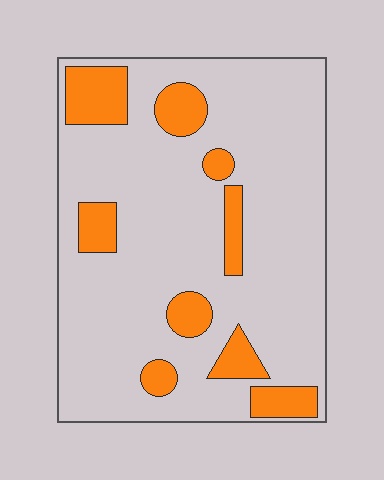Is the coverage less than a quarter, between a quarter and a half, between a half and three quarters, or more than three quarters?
Less than a quarter.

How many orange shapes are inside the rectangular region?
9.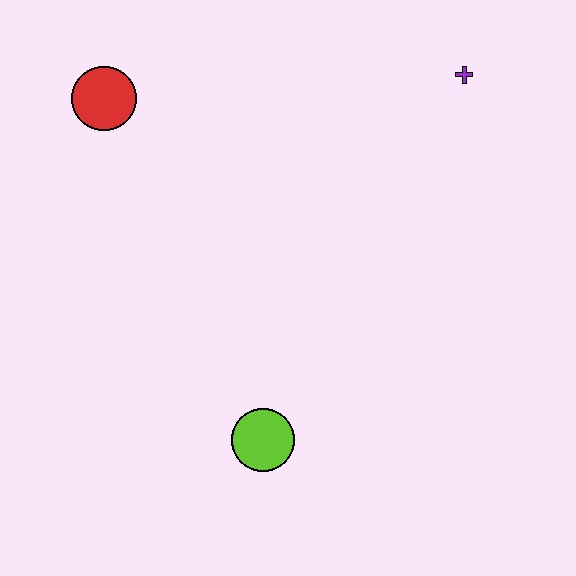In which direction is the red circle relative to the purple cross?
The red circle is to the left of the purple cross.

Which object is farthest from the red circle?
The lime circle is farthest from the red circle.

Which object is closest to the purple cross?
The red circle is closest to the purple cross.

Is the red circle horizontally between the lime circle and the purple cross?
No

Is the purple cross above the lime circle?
Yes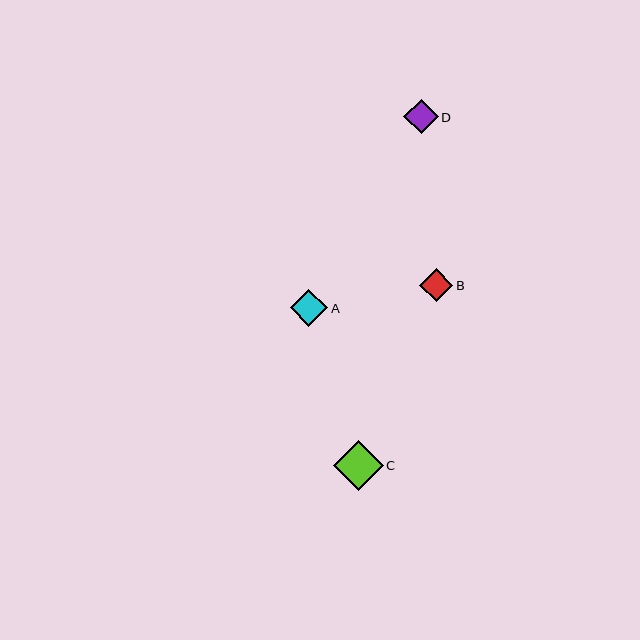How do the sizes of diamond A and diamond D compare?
Diamond A and diamond D are approximately the same size.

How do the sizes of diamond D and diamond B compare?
Diamond D and diamond B are approximately the same size.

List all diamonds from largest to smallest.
From largest to smallest: C, A, D, B.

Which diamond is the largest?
Diamond C is the largest with a size of approximately 50 pixels.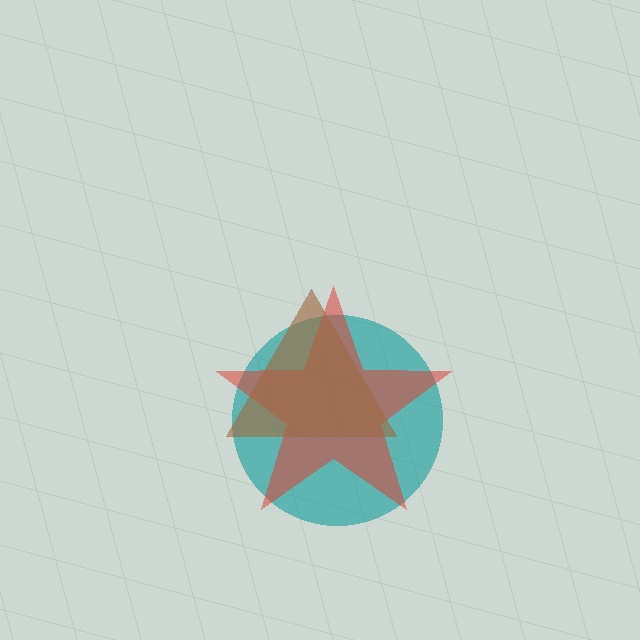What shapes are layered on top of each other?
The layered shapes are: a teal circle, a red star, a brown triangle.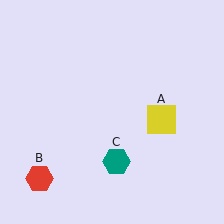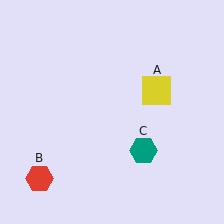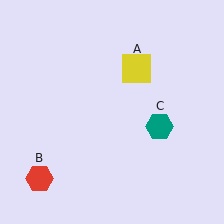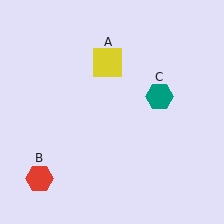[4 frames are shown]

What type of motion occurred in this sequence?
The yellow square (object A), teal hexagon (object C) rotated counterclockwise around the center of the scene.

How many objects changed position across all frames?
2 objects changed position: yellow square (object A), teal hexagon (object C).